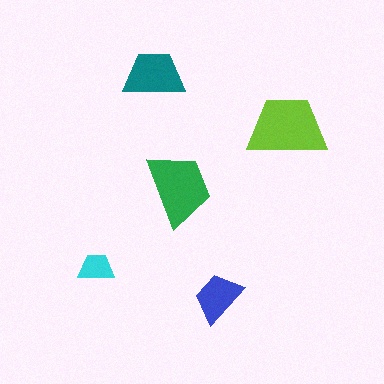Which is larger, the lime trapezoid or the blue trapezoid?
The lime one.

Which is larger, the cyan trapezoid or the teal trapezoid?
The teal one.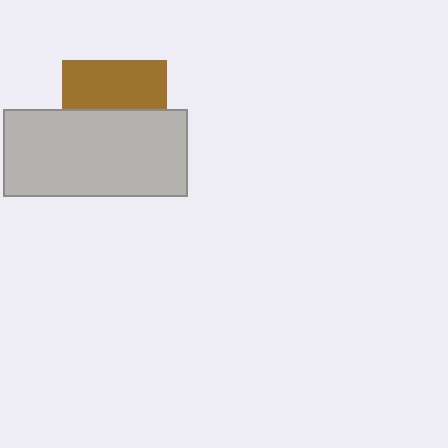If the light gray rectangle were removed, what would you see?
You would see the complete brown square.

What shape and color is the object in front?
The object in front is a light gray rectangle.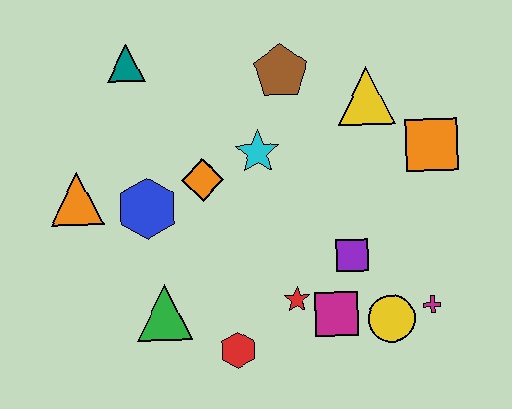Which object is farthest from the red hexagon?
The teal triangle is farthest from the red hexagon.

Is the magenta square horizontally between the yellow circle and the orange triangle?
Yes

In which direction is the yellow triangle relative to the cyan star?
The yellow triangle is to the right of the cyan star.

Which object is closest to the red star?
The magenta square is closest to the red star.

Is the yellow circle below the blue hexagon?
Yes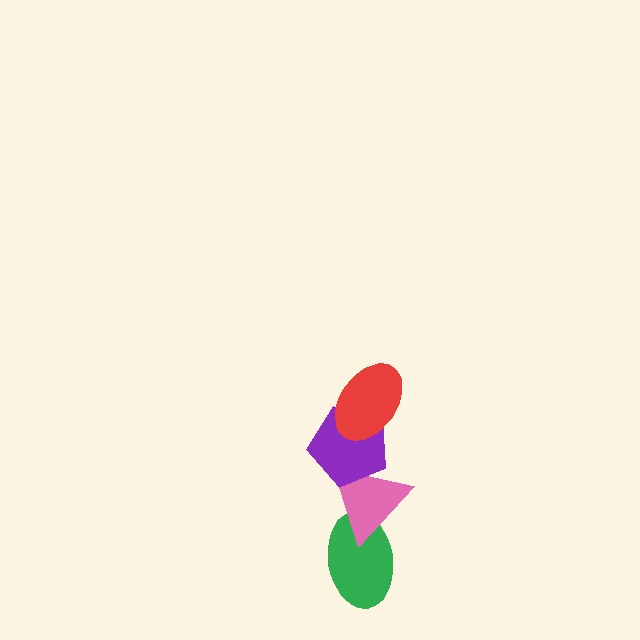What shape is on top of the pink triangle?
The purple pentagon is on top of the pink triangle.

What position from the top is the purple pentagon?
The purple pentagon is 2nd from the top.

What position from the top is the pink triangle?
The pink triangle is 3rd from the top.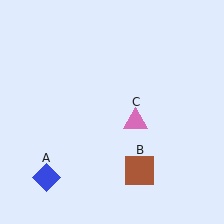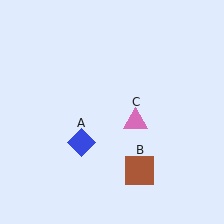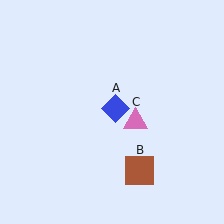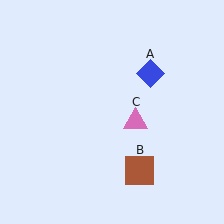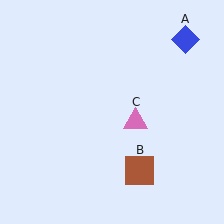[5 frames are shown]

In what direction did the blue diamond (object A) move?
The blue diamond (object A) moved up and to the right.